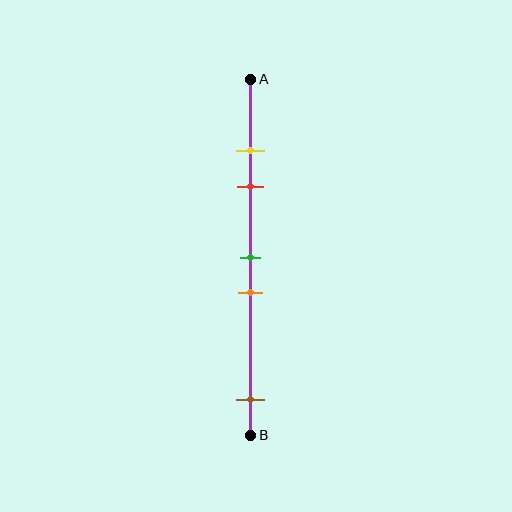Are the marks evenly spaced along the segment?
No, the marks are not evenly spaced.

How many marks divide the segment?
There are 5 marks dividing the segment.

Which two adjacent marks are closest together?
The yellow and red marks are the closest adjacent pair.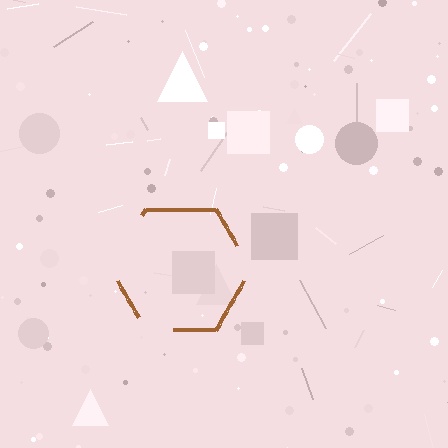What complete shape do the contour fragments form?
The contour fragments form a hexagon.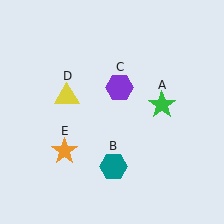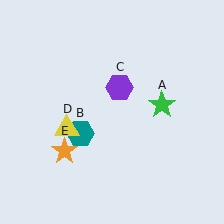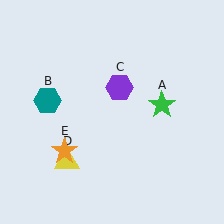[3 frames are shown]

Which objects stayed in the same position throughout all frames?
Green star (object A) and purple hexagon (object C) and orange star (object E) remained stationary.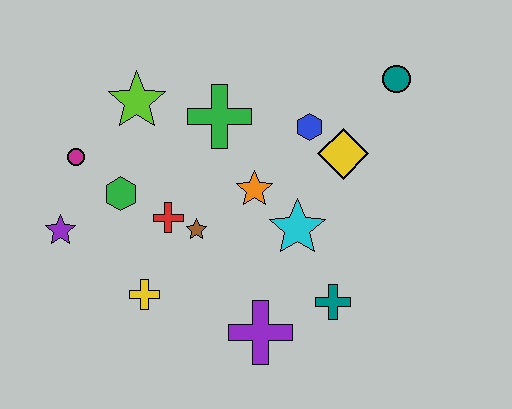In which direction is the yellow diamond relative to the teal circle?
The yellow diamond is below the teal circle.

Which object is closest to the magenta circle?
The green hexagon is closest to the magenta circle.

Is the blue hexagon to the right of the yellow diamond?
No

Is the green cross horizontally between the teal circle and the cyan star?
No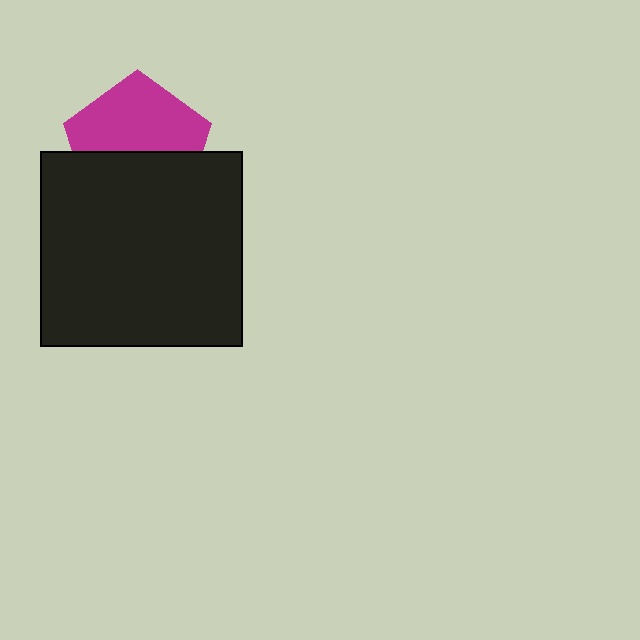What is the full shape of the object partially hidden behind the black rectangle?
The partially hidden object is a magenta pentagon.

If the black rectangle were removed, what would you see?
You would see the complete magenta pentagon.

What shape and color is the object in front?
The object in front is a black rectangle.